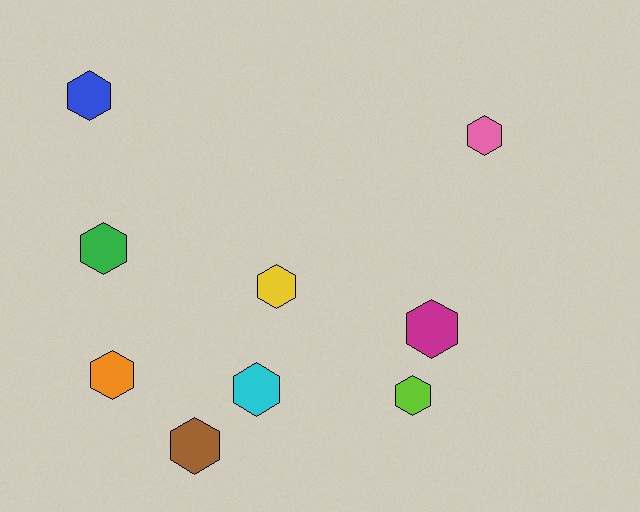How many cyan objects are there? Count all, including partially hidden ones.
There is 1 cyan object.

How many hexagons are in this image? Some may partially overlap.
There are 9 hexagons.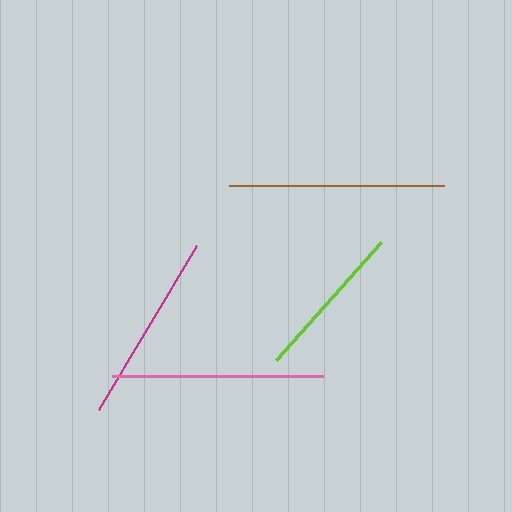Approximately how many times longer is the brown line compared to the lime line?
The brown line is approximately 1.4 times the length of the lime line.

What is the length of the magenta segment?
The magenta segment is approximately 191 pixels long.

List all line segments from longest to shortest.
From longest to shortest: brown, pink, magenta, lime.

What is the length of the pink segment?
The pink segment is approximately 211 pixels long.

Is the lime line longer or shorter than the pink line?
The pink line is longer than the lime line.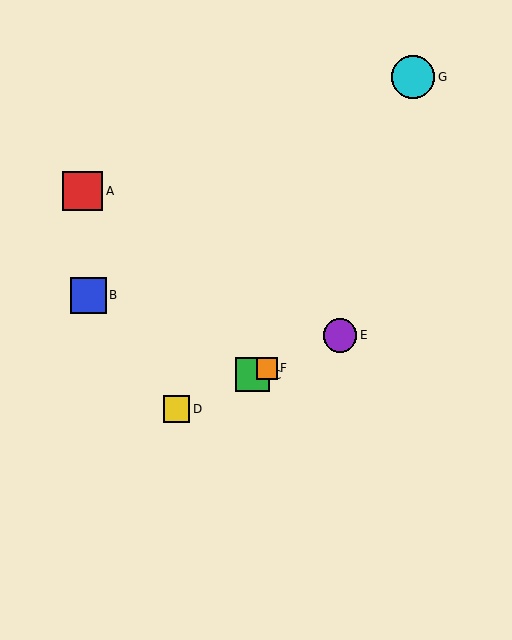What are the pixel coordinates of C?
Object C is at (252, 375).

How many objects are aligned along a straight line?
4 objects (C, D, E, F) are aligned along a straight line.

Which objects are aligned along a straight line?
Objects C, D, E, F are aligned along a straight line.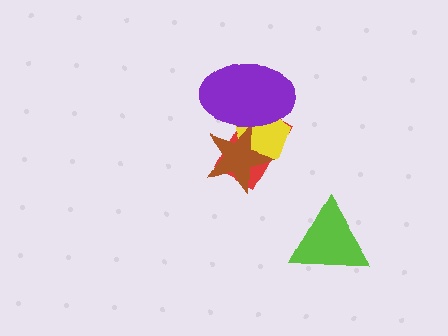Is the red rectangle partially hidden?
Yes, it is partially covered by another shape.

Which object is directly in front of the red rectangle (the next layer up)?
The yellow pentagon is directly in front of the red rectangle.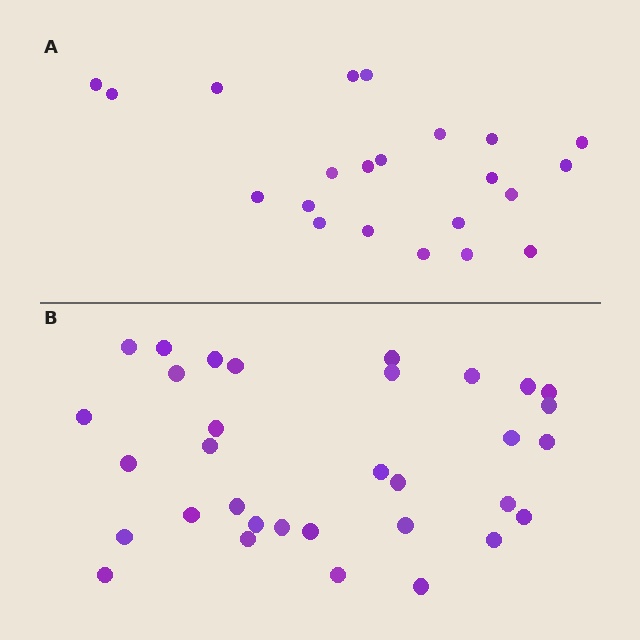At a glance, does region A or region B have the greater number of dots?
Region B (the bottom region) has more dots.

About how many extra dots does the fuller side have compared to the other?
Region B has roughly 12 or so more dots than region A.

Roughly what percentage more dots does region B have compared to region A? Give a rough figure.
About 50% more.